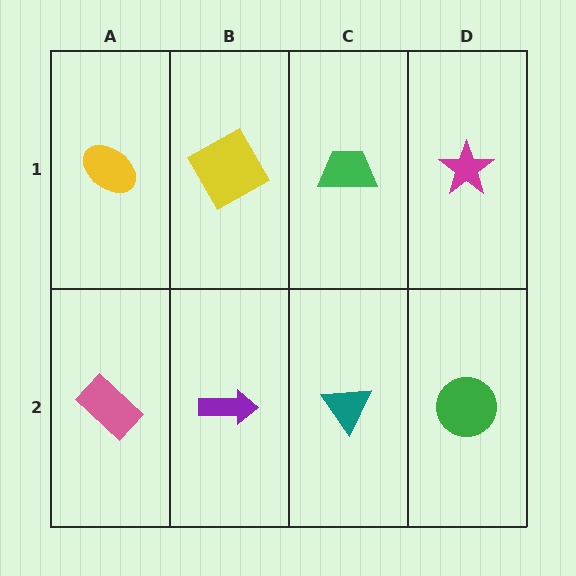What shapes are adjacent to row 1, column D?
A green circle (row 2, column D), a green trapezoid (row 1, column C).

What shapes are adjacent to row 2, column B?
A yellow square (row 1, column B), a pink rectangle (row 2, column A), a teal triangle (row 2, column C).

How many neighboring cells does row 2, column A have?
2.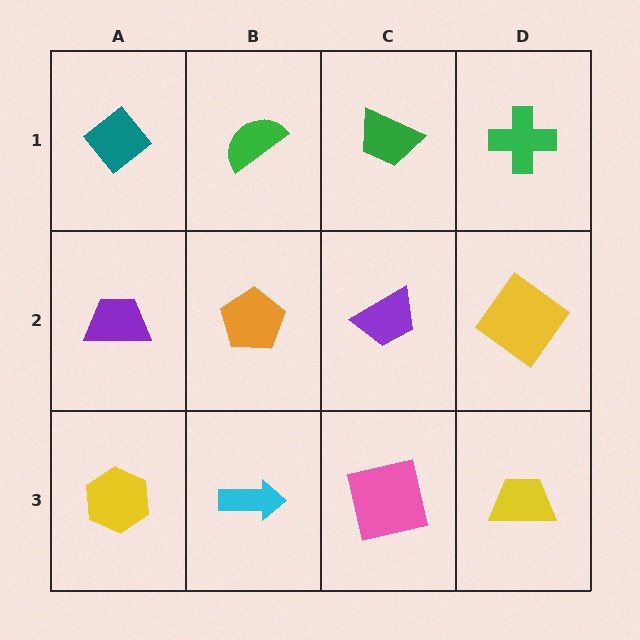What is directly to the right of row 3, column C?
A yellow trapezoid.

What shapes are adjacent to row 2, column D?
A green cross (row 1, column D), a yellow trapezoid (row 3, column D), a purple trapezoid (row 2, column C).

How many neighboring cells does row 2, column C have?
4.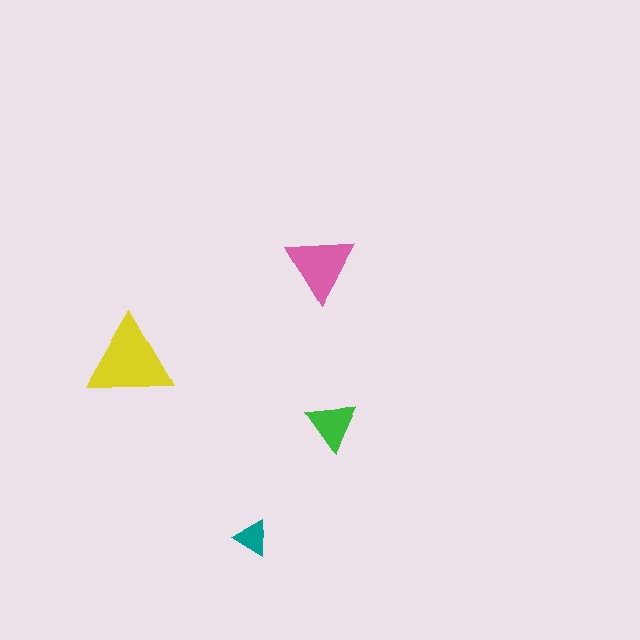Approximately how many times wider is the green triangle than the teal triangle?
About 1.5 times wider.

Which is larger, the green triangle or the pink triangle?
The pink one.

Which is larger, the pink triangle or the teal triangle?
The pink one.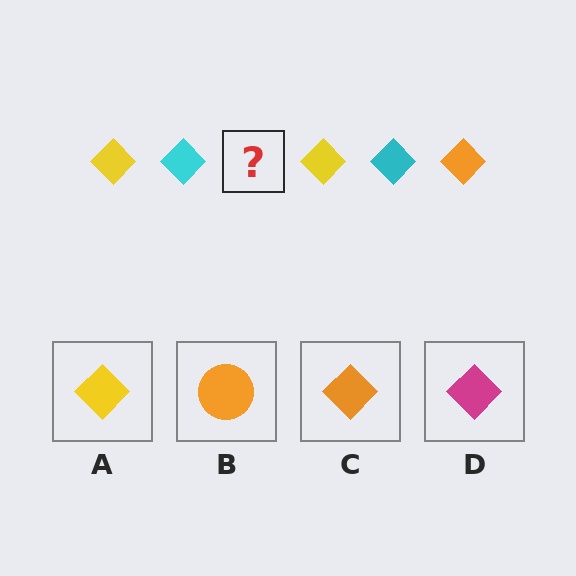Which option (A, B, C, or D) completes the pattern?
C.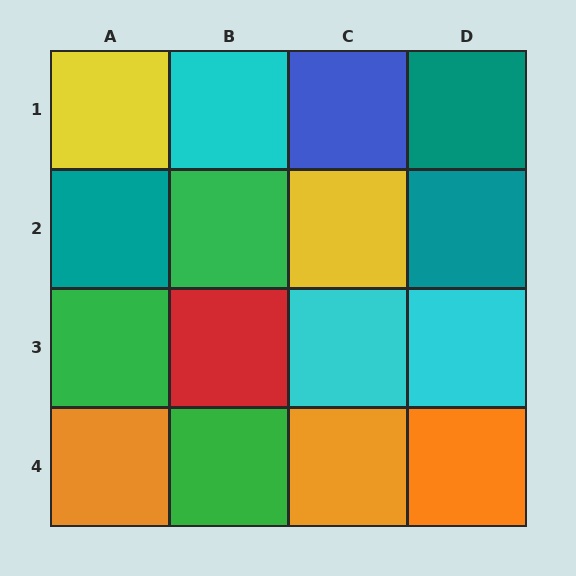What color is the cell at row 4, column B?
Green.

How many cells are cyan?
3 cells are cyan.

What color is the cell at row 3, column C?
Cyan.